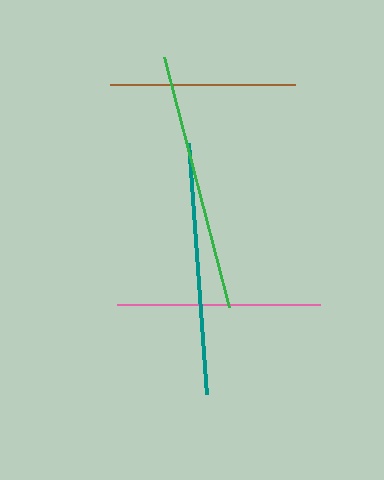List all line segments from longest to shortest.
From longest to shortest: green, teal, pink, brown.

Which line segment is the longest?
The green line is the longest at approximately 258 pixels.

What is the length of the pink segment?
The pink segment is approximately 203 pixels long.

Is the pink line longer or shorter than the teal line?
The teal line is longer than the pink line.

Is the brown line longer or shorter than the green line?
The green line is longer than the brown line.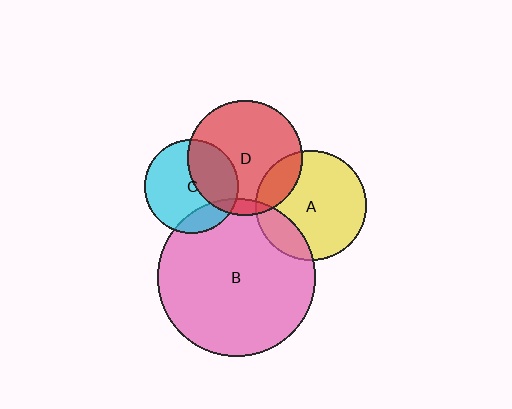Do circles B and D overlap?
Yes.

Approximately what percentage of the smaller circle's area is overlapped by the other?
Approximately 5%.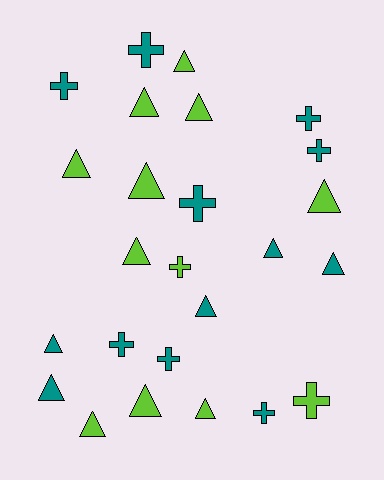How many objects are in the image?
There are 25 objects.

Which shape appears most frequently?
Triangle, with 15 objects.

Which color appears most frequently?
Teal, with 13 objects.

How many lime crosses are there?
There are 2 lime crosses.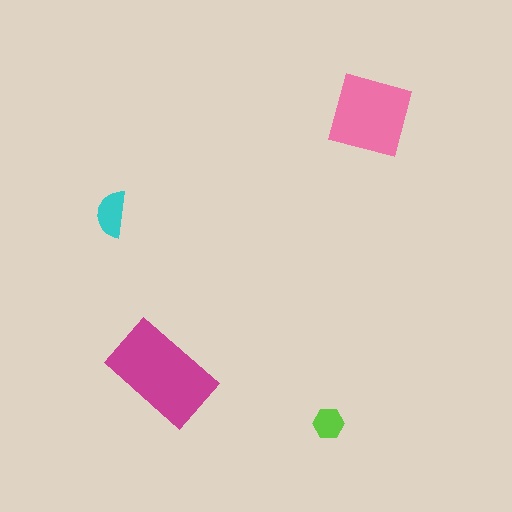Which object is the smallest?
The lime hexagon.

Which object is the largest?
The magenta rectangle.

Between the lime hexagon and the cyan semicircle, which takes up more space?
The cyan semicircle.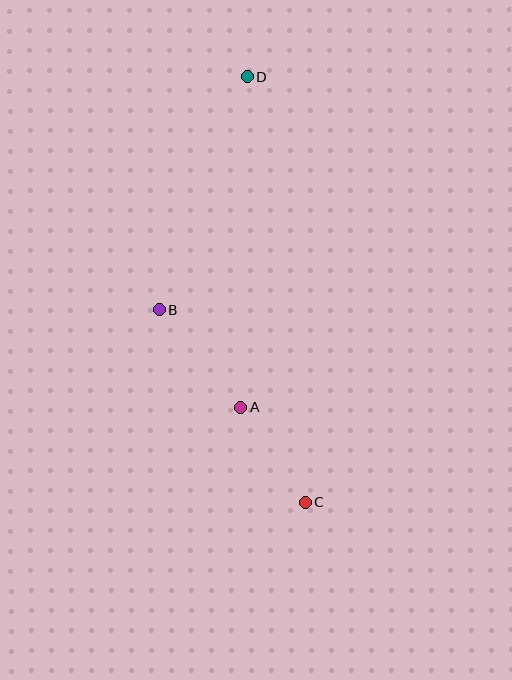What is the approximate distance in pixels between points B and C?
The distance between B and C is approximately 242 pixels.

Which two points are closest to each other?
Points A and C are closest to each other.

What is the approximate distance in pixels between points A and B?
The distance between A and B is approximately 127 pixels.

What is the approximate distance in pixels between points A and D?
The distance between A and D is approximately 330 pixels.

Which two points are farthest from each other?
Points C and D are farthest from each other.